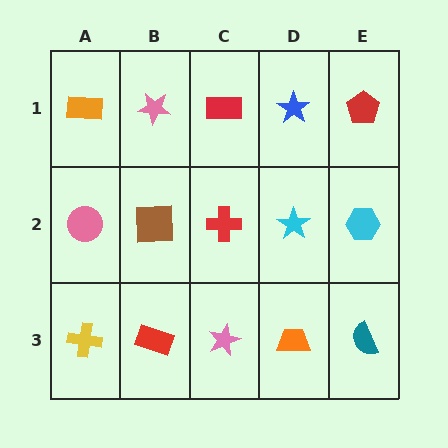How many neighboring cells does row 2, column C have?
4.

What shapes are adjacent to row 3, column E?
A cyan hexagon (row 2, column E), an orange trapezoid (row 3, column D).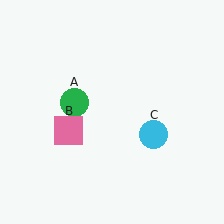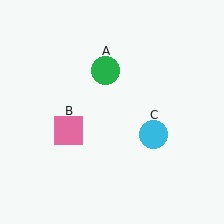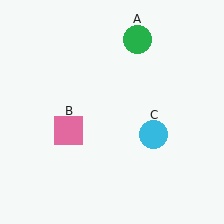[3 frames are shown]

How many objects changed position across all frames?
1 object changed position: green circle (object A).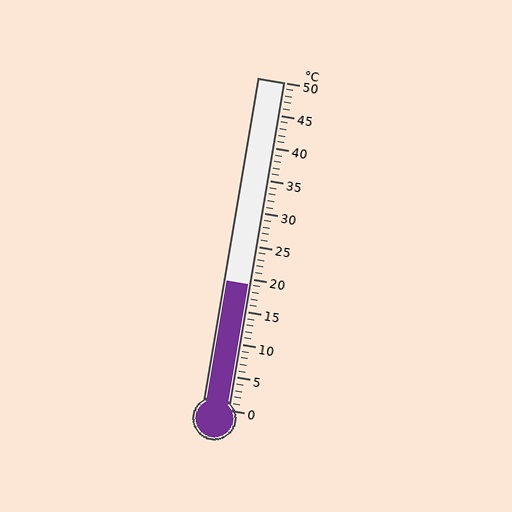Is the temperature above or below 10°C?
The temperature is above 10°C.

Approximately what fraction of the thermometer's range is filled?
The thermometer is filled to approximately 40% of its range.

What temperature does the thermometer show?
The thermometer shows approximately 19°C.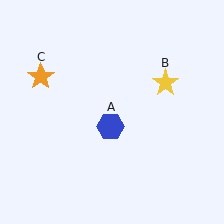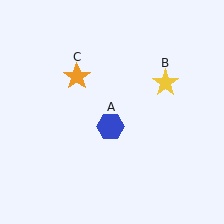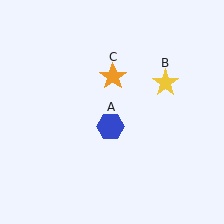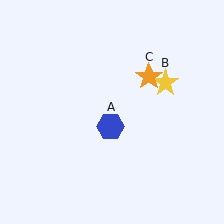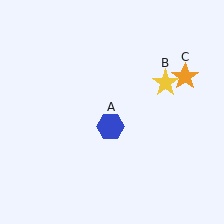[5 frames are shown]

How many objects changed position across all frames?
1 object changed position: orange star (object C).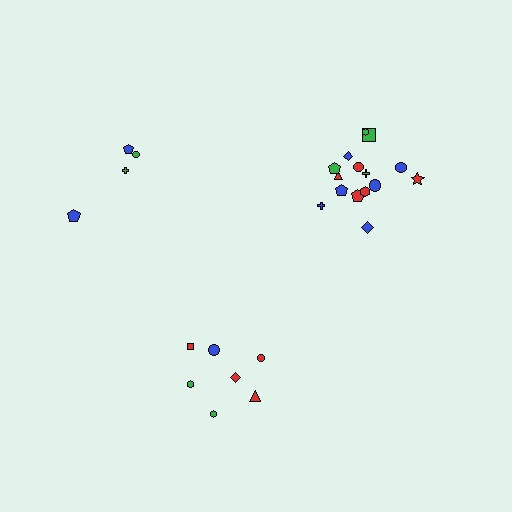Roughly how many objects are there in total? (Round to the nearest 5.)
Roughly 25 objects in total.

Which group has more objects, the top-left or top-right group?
The top-right group.